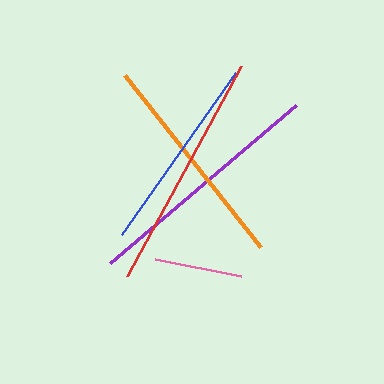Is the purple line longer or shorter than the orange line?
The purple line is longer than the orange line.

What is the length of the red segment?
The red segment is approximately 238 pixels long.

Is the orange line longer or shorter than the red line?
The red line is longer than the orange line.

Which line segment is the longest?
The purple line is the longest at approximately 244 pixels.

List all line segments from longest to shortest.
From longest to shortest: purple, red, orange, blue, pink.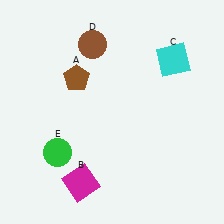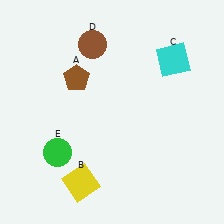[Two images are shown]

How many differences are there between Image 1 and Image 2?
There is 1 difference between the two images.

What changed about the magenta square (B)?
In Image 1, B is magenta. In Image 2, it changed to yellow.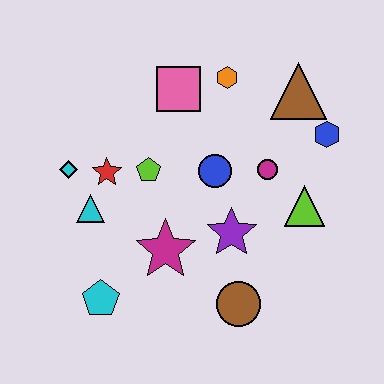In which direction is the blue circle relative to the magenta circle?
The blue circle is to the left of the magenta circle.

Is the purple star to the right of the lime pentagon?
Yes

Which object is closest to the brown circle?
The purple star is closest to the brown circle.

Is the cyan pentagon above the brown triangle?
No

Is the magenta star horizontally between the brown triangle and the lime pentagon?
Yes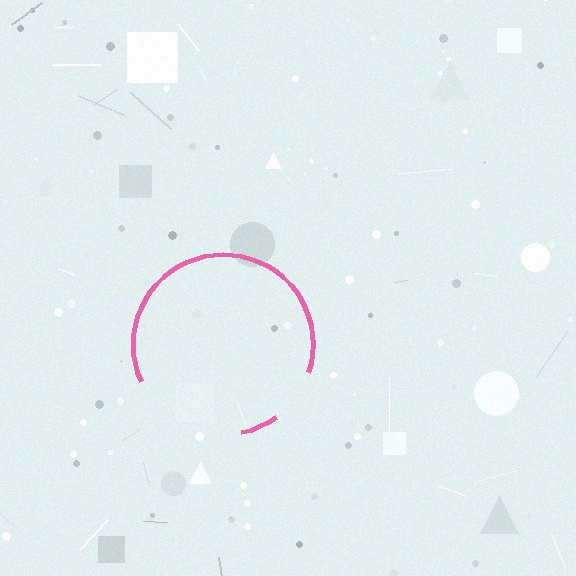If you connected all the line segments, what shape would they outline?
They would outline a circle.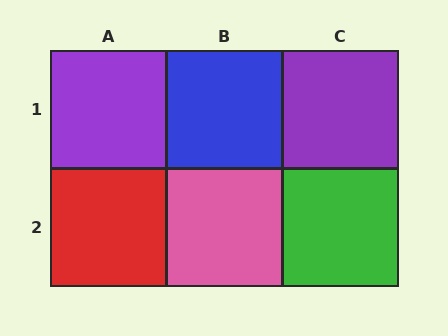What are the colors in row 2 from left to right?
Red, pink, green.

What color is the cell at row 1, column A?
Purple.